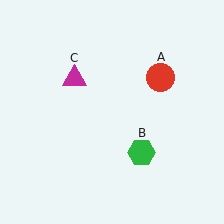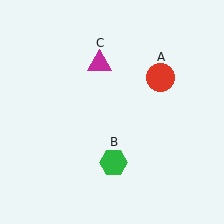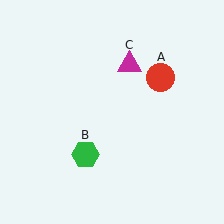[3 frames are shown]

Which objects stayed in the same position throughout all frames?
Red circle (object A) remained stationary.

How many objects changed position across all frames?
2 objects changed position: green hexagon (object B), magenta triangle (object C).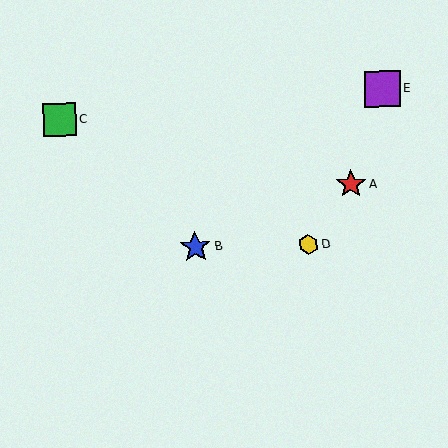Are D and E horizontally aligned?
No, D is at y≈244 and E is at y≈89.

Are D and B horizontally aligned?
Yes, both are at y≈244.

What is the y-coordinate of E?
Object E is at y≈89.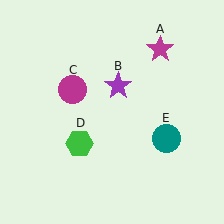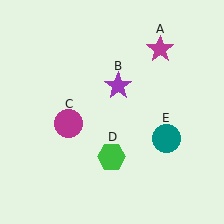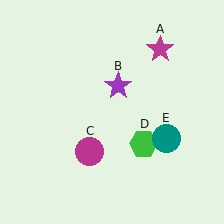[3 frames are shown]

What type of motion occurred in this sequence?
The magenta circle (object C), green hexagon (object D) rotated counterclockwise around the center of the scene.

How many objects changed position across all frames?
2 objects changed position: magenta circle (object C), green hexagon (object D).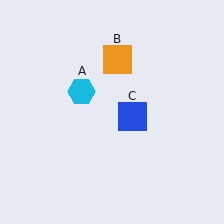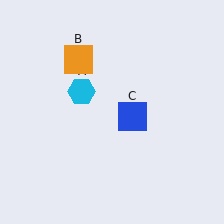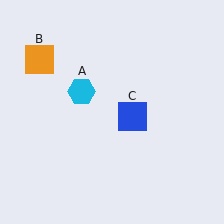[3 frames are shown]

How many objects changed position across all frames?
1 object changed position: orange square (object B).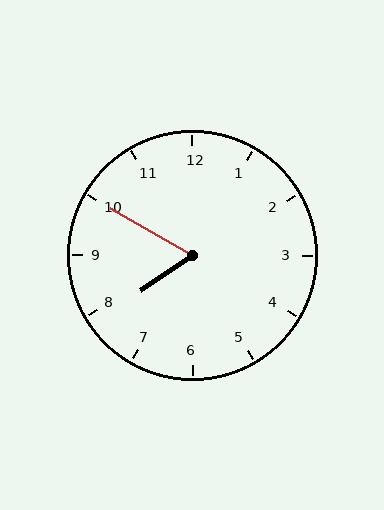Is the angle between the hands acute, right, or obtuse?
It is acute.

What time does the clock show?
7:50.